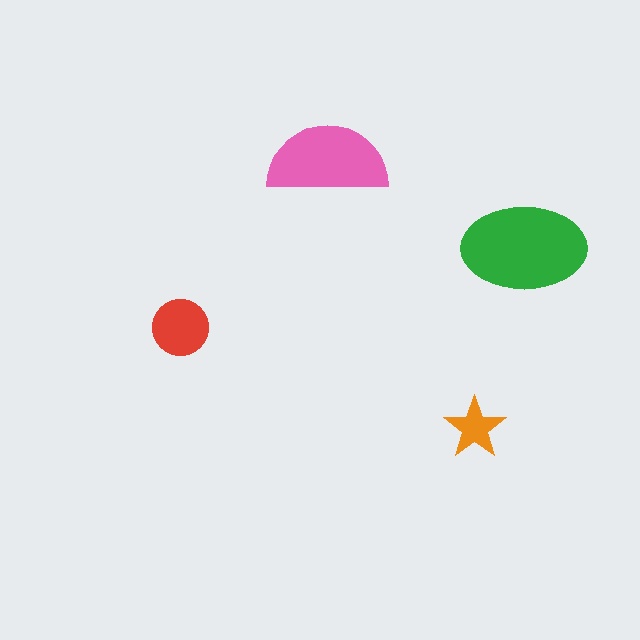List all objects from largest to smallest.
The green ellipse, the pink semicircle, the red circle, the orange star.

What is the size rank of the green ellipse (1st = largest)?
1st.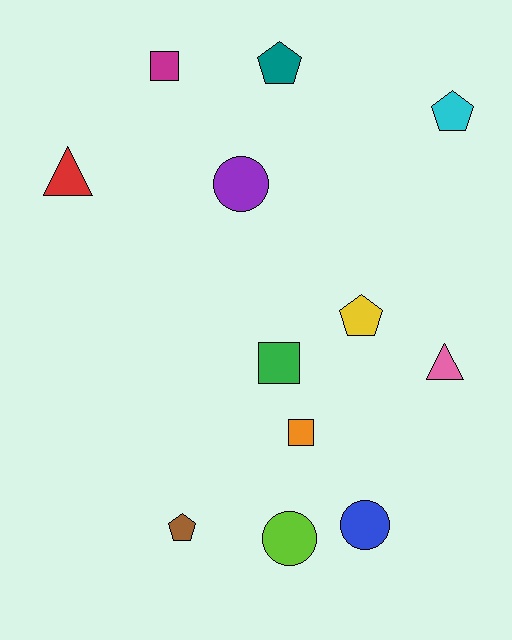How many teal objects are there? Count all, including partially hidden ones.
There is 1 teal object.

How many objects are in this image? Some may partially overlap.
There are 12 objects.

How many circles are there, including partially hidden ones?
There are 3 circles.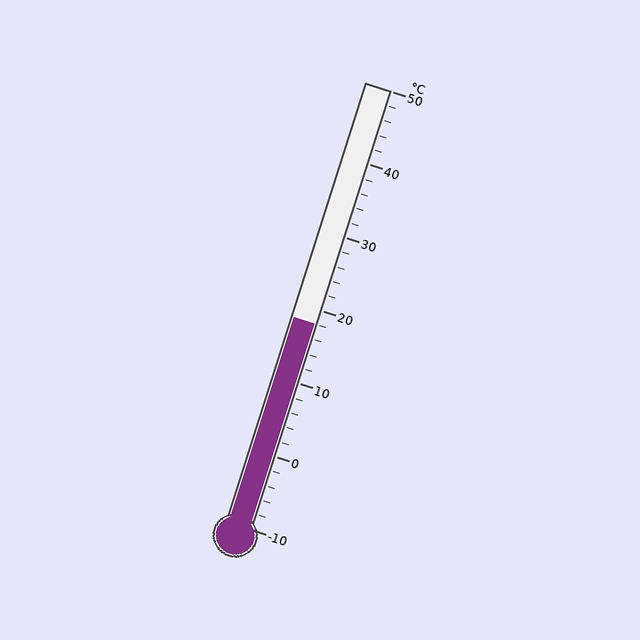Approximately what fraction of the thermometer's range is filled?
The thermometer is filled to approximately 45% of its range.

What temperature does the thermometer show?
The thermometer shows approximately 18°C.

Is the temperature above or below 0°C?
The temperature is above 0°C.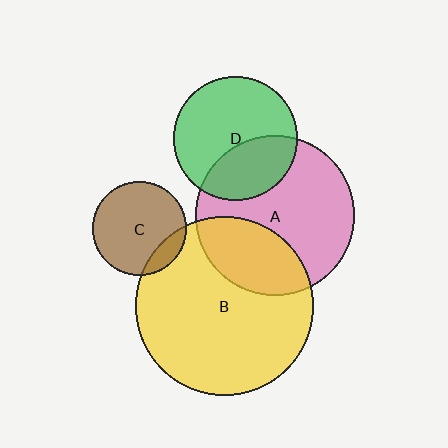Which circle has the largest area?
Circle B (yellow).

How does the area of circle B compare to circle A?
Approximately 1.3 times.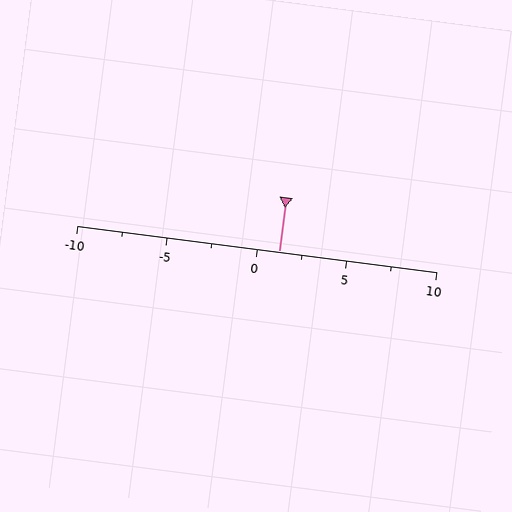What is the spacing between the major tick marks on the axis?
The major ticks are spaced 5 apart.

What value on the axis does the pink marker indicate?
The marker indicates approximately 1.2.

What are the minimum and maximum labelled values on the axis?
The axis runs from -10 to 10.